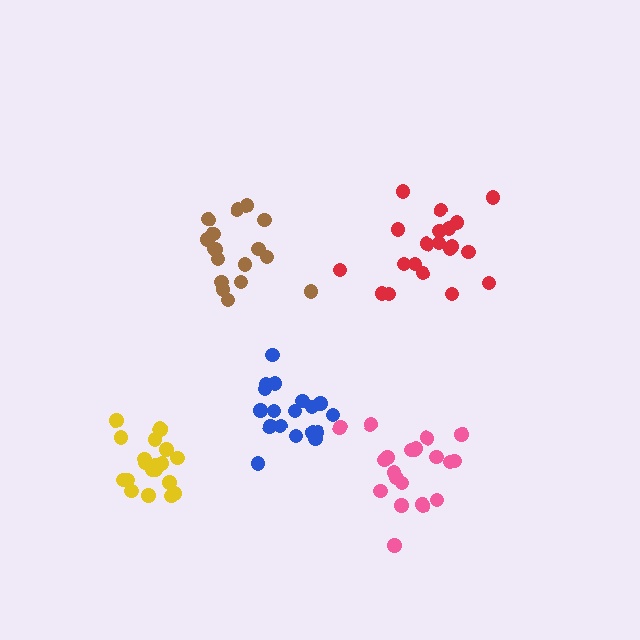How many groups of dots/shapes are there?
There are 5 groups.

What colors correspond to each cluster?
The clusters are colored: red, brown, blue, yellow, pink.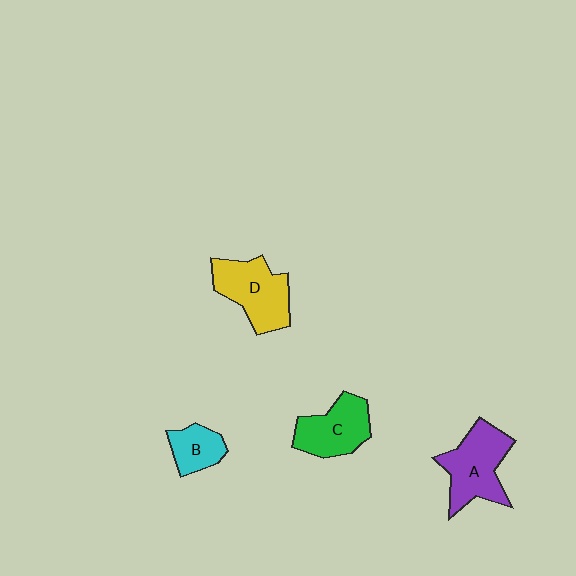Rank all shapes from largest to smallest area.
From largest to smallest: A (purple), D (yellow), C (green), B (cyan).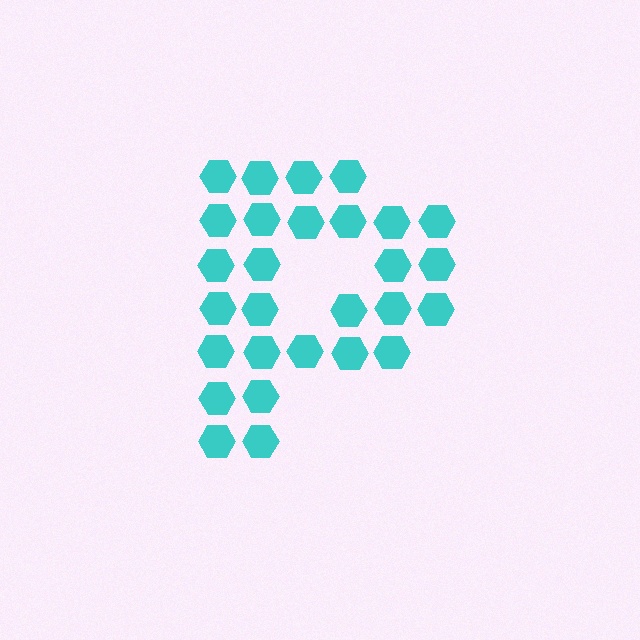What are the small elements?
The small elements are hexagons.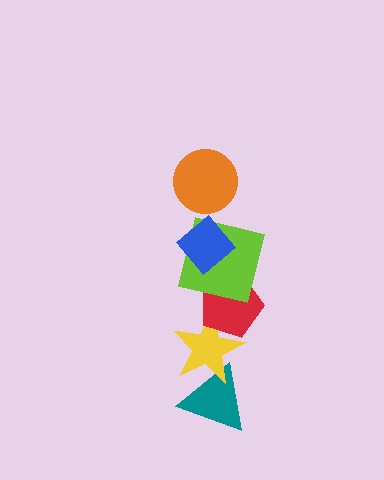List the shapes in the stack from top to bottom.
From top to bottom: the orange circle, the blue diamond, the lime square, the red pentagon, the yellow star, the teal triangle.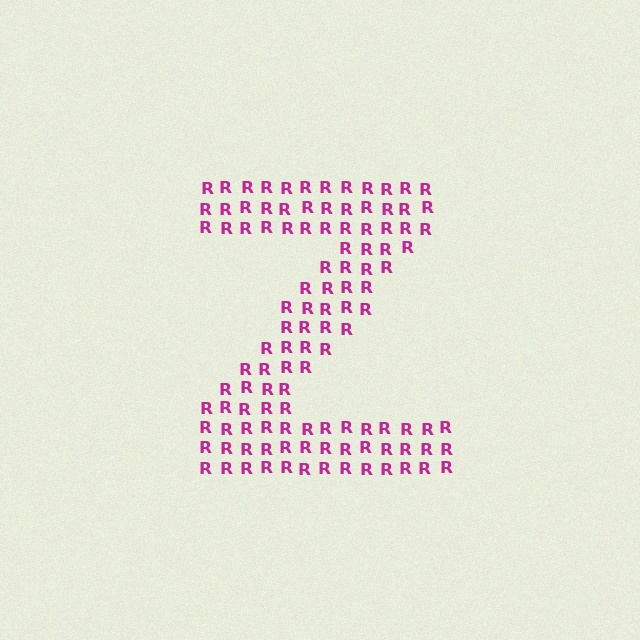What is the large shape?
The large shape is the letter Z.